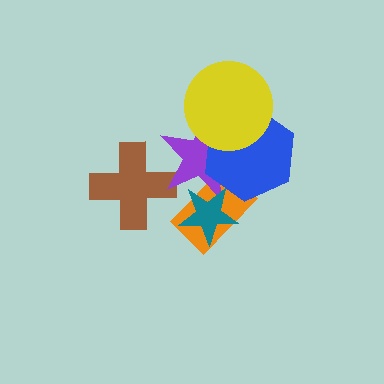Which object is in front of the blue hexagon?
The yellow circle is in front of the blue hexagon.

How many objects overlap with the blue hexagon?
3 objects overlap with the blue hexagon.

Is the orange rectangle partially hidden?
Yes, it is partially covered by another shape.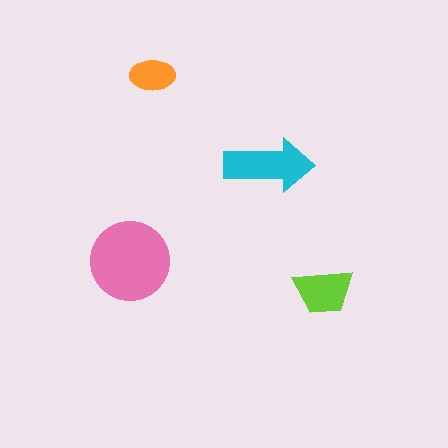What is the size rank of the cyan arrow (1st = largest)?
2nd.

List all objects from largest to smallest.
The pink circle, the cyan arrow, the lime trapezoid, the orange ellipse.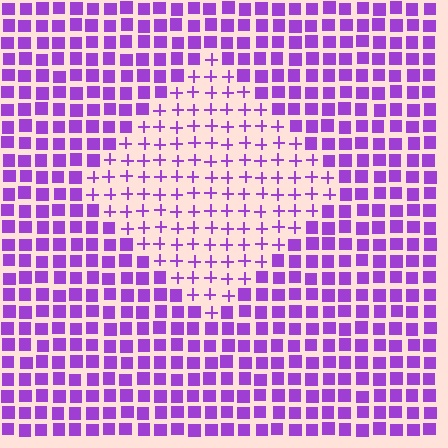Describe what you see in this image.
The image is filled with small purple elements arranged in a uniform grid. A diamond-shaped region contains plus signs, while the surrounding area contains squares. The boundary is defined purely by the change in element shape.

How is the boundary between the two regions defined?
The boundary is defined by a change in element shape: plus signs inside vs. squares outside. All elements share the same color and spacing.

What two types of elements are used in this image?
The image uses plus signs inside the diamond region and squares outside it.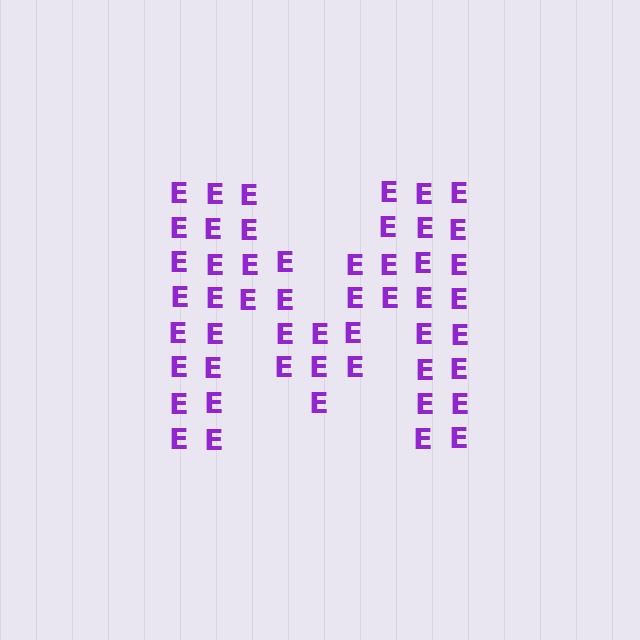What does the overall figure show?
The overall figure shows the letter M.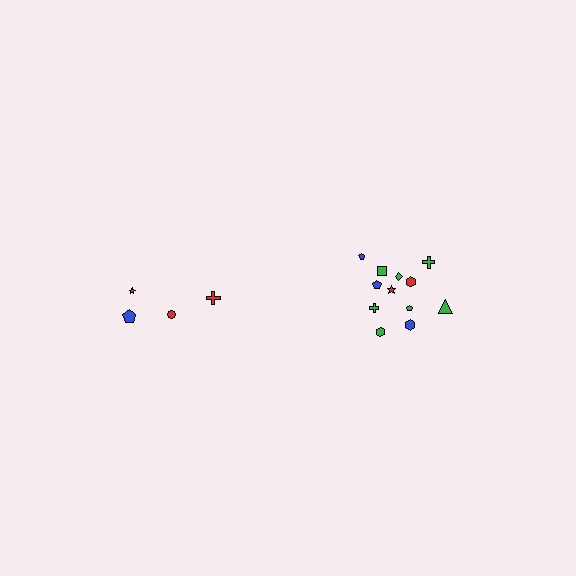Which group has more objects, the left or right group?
The right group.